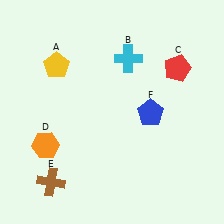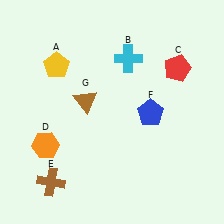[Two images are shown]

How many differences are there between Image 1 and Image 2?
There is 1 difference between the two images.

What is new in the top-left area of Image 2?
A brown triangle (G) was added in the top-left area of Image 2.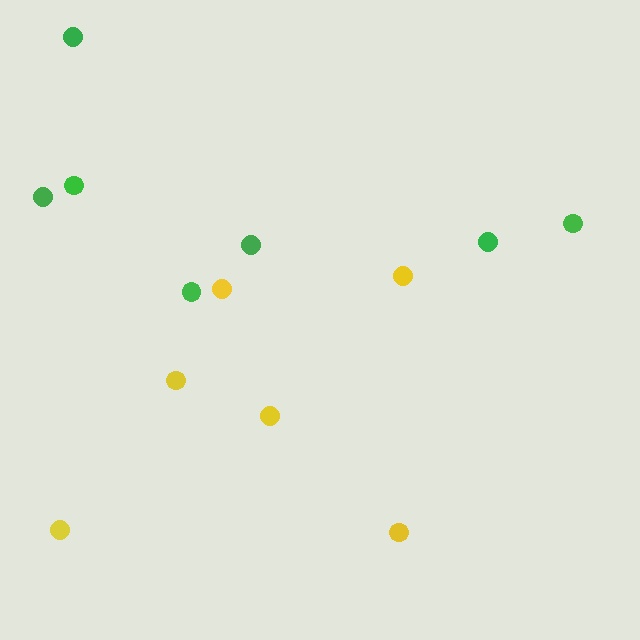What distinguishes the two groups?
There are 2 groups: one group of yellow circles (6) and one group of green circles (7).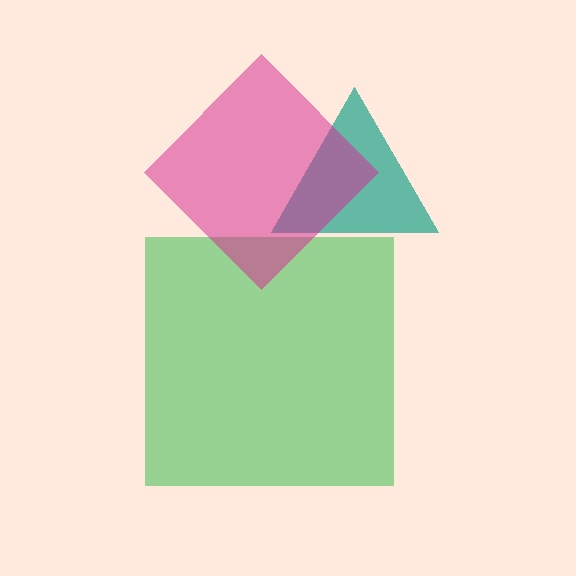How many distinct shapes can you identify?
There are 3 distinct shapes: a teal triangle, a green square, a magenta diamond.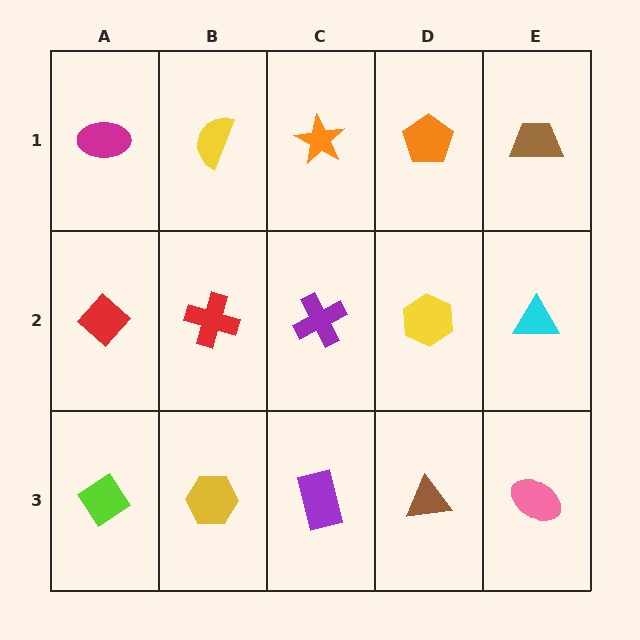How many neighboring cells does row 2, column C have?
4.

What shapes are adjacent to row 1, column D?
A yellow hexagon (row 2, column D), an orange star (row 1, column C), a brown trapezoid (row 1, column E).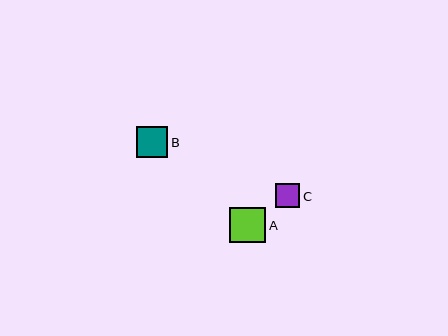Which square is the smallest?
Square C is the smallest with a size of approximately 24 pixels.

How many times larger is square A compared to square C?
Square A is approximately 1.5 times the size of square C.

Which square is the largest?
Square A is the largest with a size of approximately 36 pixels.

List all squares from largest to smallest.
From largest to smallest: A, B, C.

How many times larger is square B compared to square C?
Square B is approximately 1.3 times the size of square C.